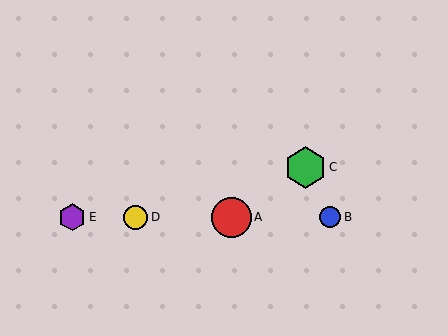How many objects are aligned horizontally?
4 objects (A, B, D, E) are aligned horizontally.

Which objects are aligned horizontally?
Objects A, B, D, E are aligned horizontally.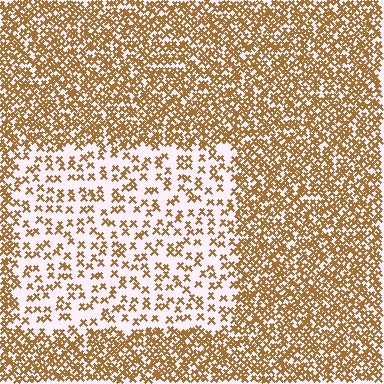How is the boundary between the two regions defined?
The boundary is defined by a change in element density (approximately 2.7x ratio). All elements are the same color, size, and shape.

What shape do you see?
I see a rectangle.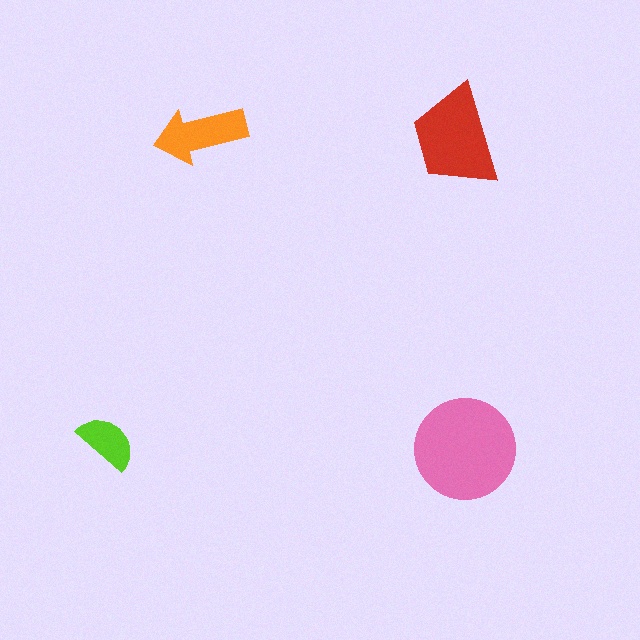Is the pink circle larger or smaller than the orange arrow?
Larger.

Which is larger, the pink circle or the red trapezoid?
The pink circle.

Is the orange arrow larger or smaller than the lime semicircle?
Larger.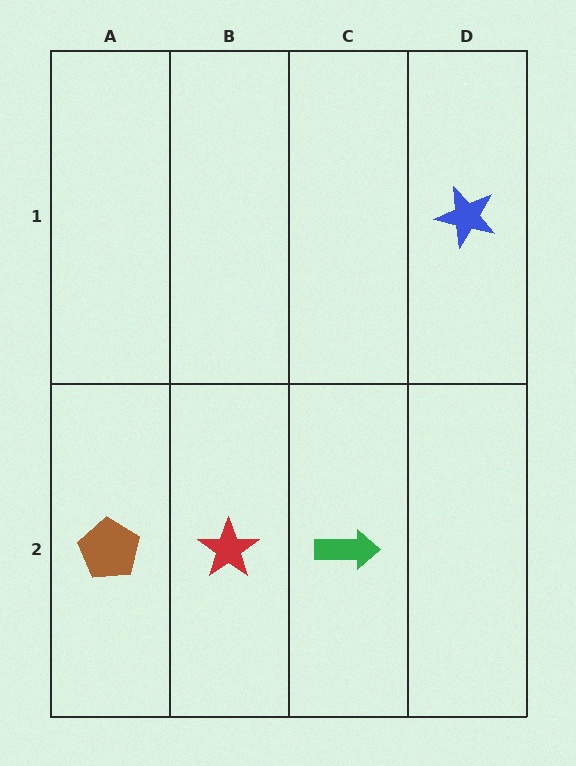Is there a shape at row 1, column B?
No, that cell is empty.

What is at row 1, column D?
A blue star.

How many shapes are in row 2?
3 shapes.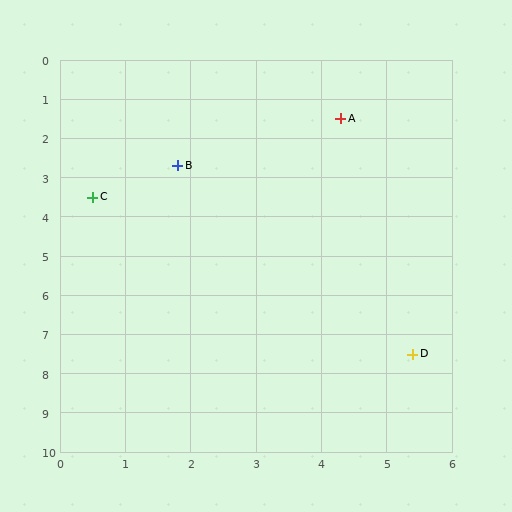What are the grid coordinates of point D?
Point D is at approximately (5.4, 7.5).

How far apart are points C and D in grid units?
Points C and D are about 6.3 grid units apart.